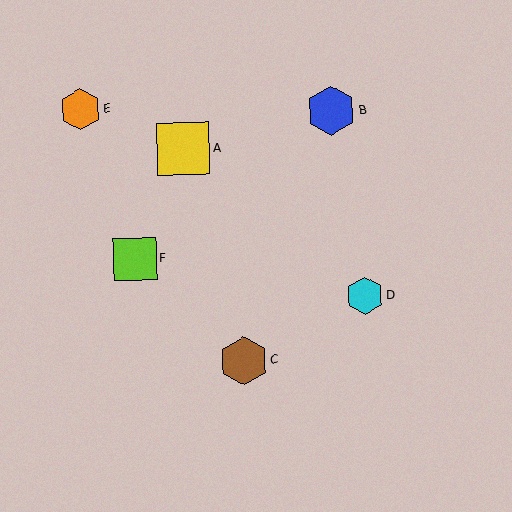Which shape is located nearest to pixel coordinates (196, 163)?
The yellow square (labeled A) at (183, 149) is nearest to that location.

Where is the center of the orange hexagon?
The center of the orange hexagon is at (80, 109).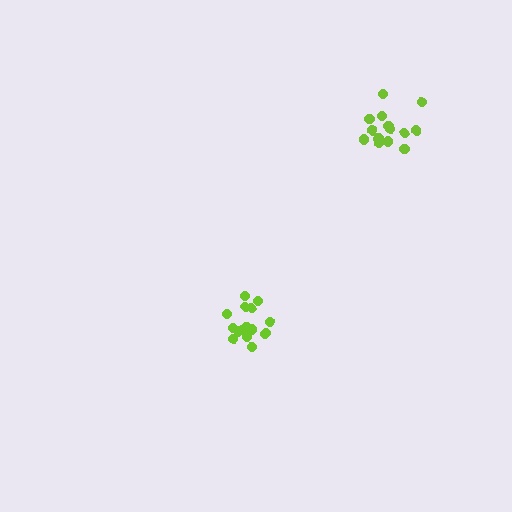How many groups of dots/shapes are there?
There are 2 groups.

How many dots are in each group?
Group 1: 14 dots, Group 2: 16 dots (30 total).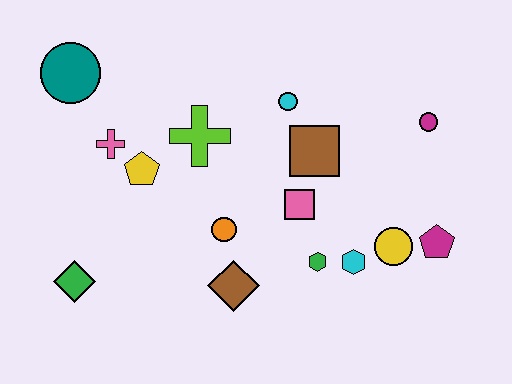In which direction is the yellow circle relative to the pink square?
The yellow circle is to the right of the pink square.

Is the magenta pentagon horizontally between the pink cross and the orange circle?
No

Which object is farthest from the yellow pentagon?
The magenta pentagon is farthest from the yellow pentagon.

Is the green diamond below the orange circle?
Yes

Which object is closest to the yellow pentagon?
The pink cross is closest to the yellow pentagon.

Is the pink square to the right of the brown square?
No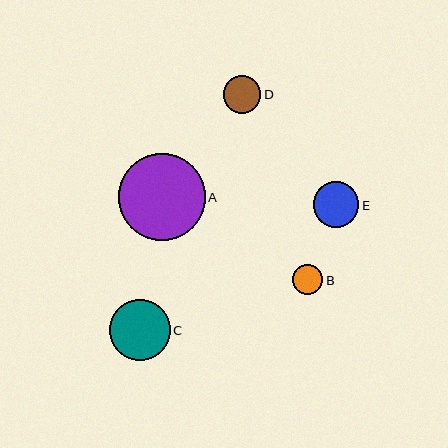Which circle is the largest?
Circle A is the largest with a size of approximately 87 pixels.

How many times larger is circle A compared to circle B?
Circle A is approximately 2.9 times the size of circle B.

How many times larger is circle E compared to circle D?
Circle E is approximately 1.2 times the size of circle D.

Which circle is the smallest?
Circle B is the smallest with a size of approximately 30 pixels.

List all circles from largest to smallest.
From largest to smallest: A, C, E, D, B.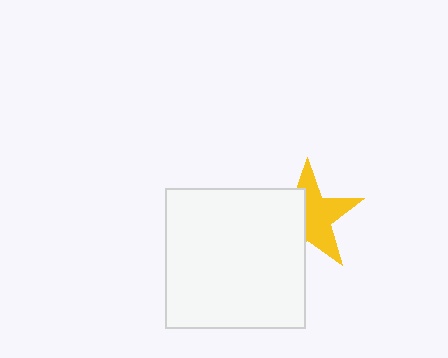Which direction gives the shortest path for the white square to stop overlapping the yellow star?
Moving left gives the shortest separation.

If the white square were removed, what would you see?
You would see the complete yellow star.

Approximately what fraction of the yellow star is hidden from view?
Roughly 43% of the yellow star is hidden behind the white square.